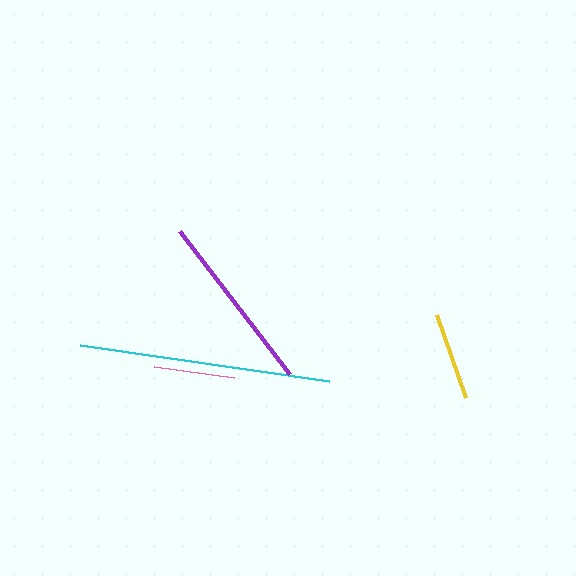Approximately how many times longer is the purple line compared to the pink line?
The purple line is approximately 2.2 times the length of the pink line.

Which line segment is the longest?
The cyan line is the longest at approximately 252 pixels.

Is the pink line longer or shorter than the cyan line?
The cyan line is longer than the pink line.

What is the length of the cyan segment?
The cyan segment is approximately 252 pixels long.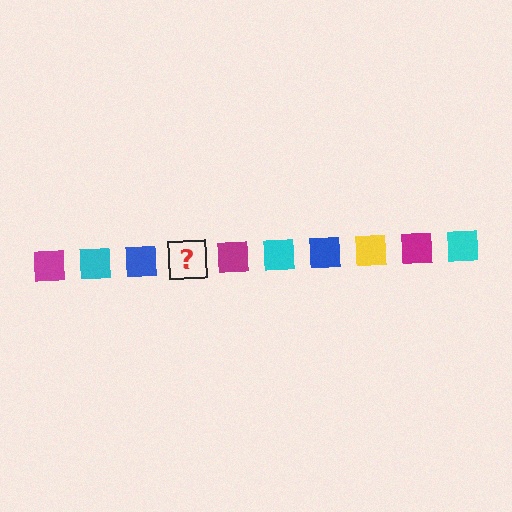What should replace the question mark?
The question mark should be replaced with a yellow square.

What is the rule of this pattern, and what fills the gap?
The rule is that the pattern cycles through magenta, cyan, blue, yellow squares. The gap should be filled with a yellow square.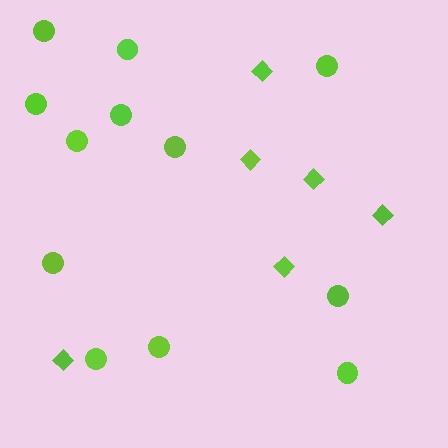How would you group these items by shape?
There are 2 groups: one group of diamonds (6) and one group of circles (12).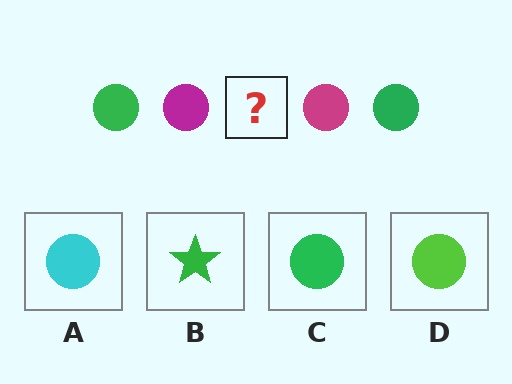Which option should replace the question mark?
Option C.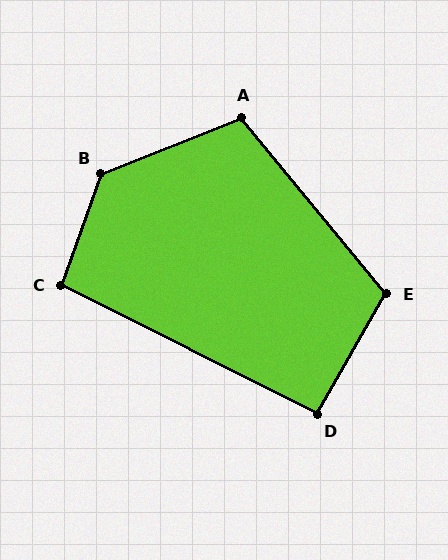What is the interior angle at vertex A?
Approximately 108 degrees (obtuse).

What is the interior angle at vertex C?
Approximately 97 degrees (obtuse).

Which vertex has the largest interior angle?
B, at approximately 131 degrees.